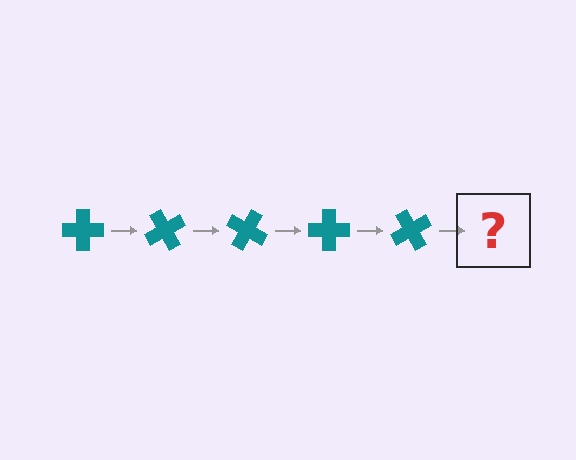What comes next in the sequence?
The next element should be a teal cross rotated 300 degrees.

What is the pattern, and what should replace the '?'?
The pattern is that the cross rotates 60 degrees each step. The '?' should be a teal cross rotated 300 degrees.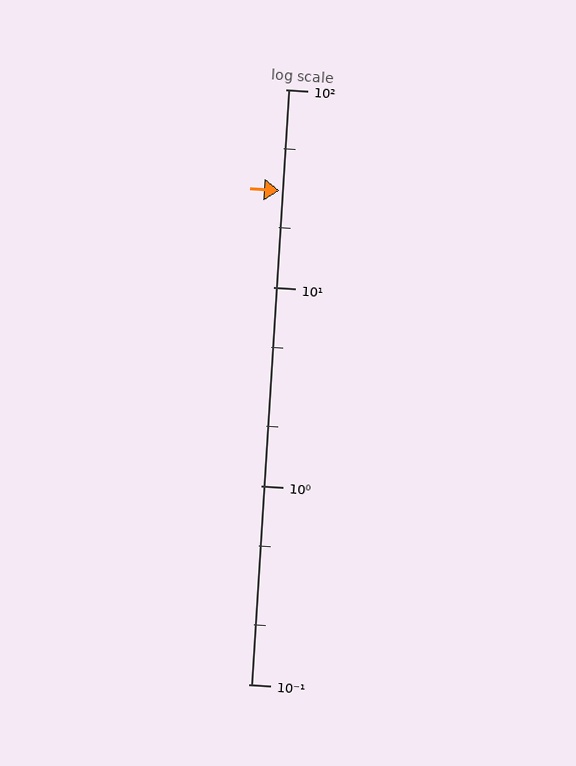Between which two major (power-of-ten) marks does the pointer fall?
The pointer is between 10 and 100.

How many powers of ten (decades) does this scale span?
The scale spans 3 decades, from 0.1 to 100.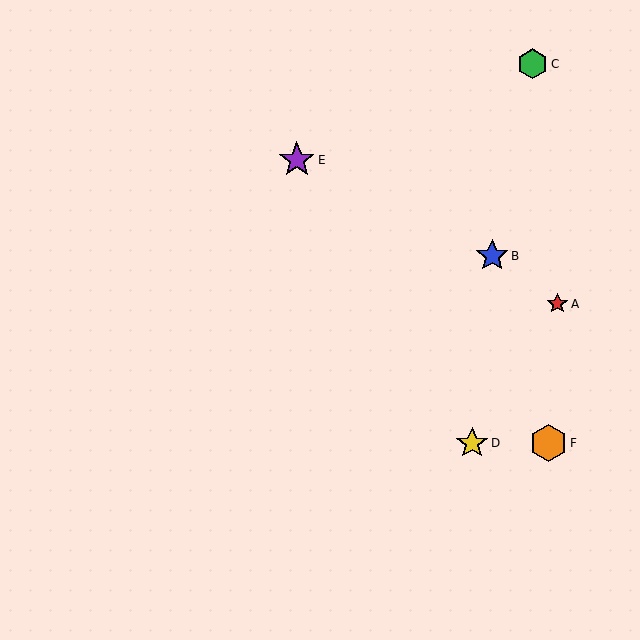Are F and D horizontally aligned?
Yes, both are at y≈443.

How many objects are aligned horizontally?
2 objects (D, F) are aligned horizontally.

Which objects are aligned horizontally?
Objects D, F are aligned horizontally.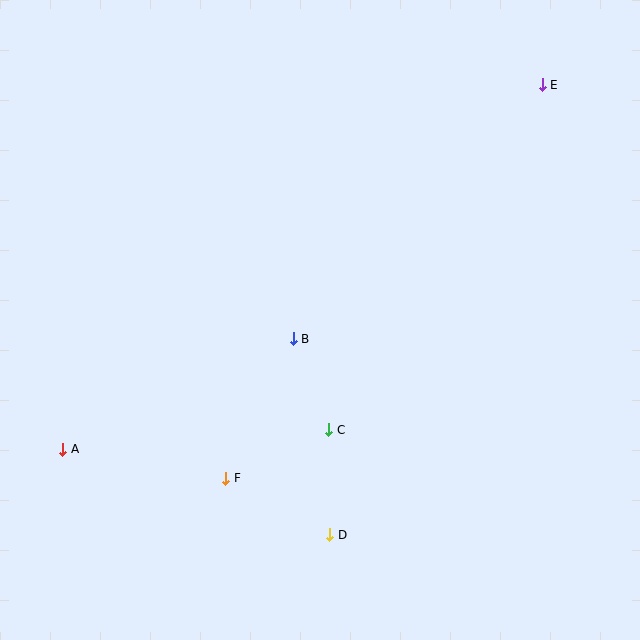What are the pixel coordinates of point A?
Point A is at (63, 449).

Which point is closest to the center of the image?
Point B at (293, 339) is closest to the center.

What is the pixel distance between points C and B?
The distance between C and B is 98 pixels.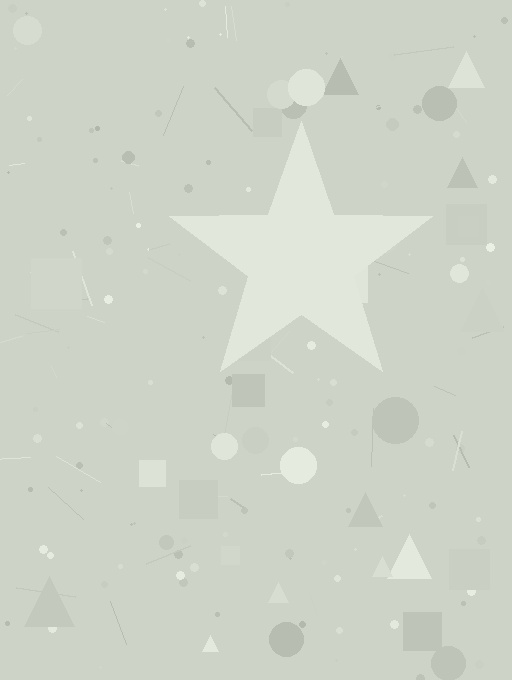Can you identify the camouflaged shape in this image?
The camouflaged shape is a star.